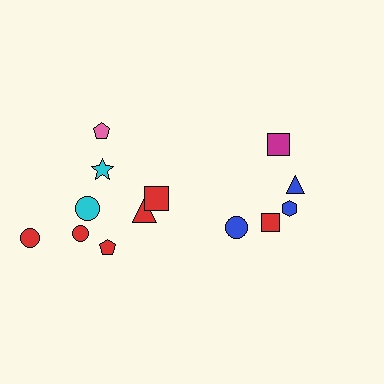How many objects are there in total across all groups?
There are 13 objects.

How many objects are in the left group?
There are 8 objects.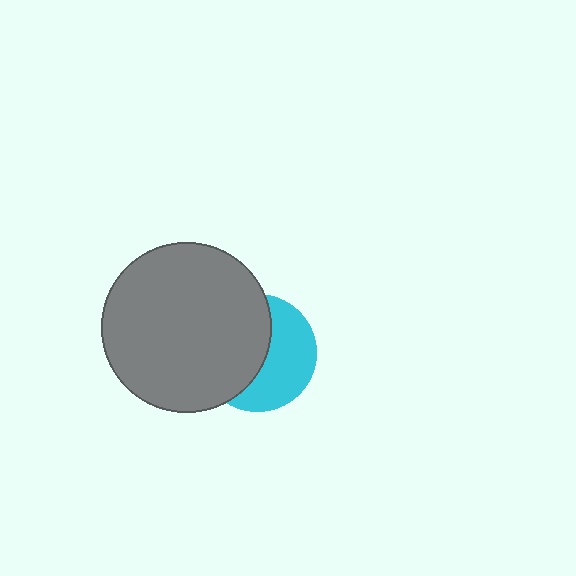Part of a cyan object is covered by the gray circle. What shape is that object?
It is a circle.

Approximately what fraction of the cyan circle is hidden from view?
Roughly 53% of the cyan circle is hidden behind the gray circle.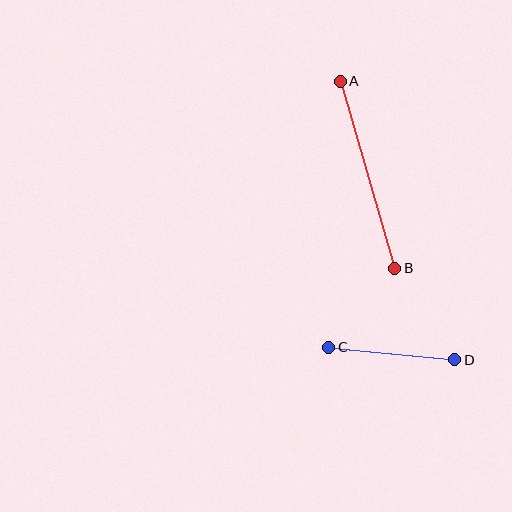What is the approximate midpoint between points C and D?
The midpoint is at approximately (392, 354) pixels.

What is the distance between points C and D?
The distance is approximately 126 pixels.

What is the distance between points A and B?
The distance is approximately 195 pixels.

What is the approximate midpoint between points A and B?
The midpoint is at approximately (368, 175) pixels.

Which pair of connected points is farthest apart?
Points A and B are farthest apart.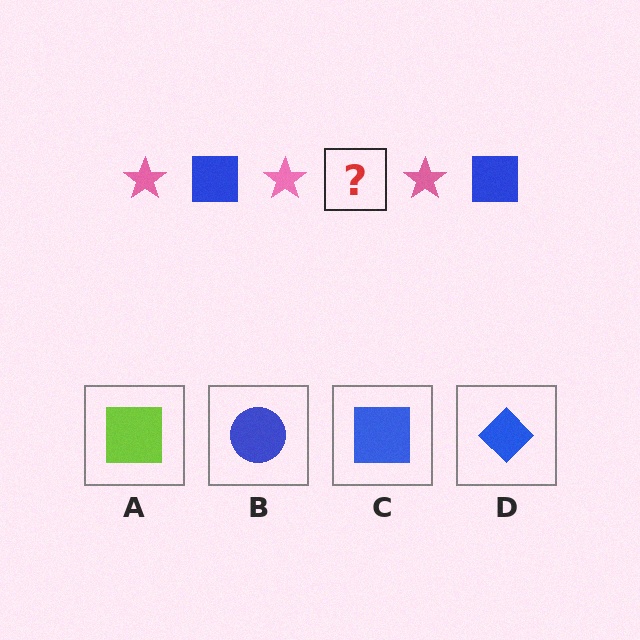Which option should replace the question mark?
Option C.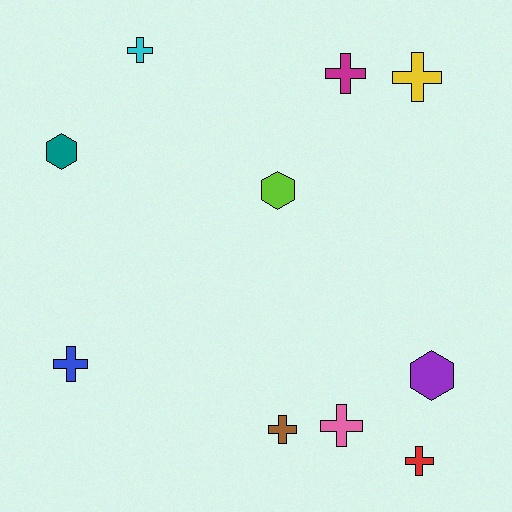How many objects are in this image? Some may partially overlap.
There are 10 objects.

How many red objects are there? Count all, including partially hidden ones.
There is 1 red object.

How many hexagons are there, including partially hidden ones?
There are 3 hexagons.